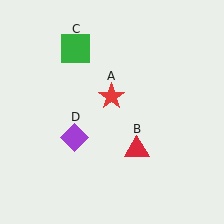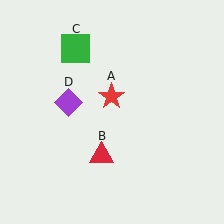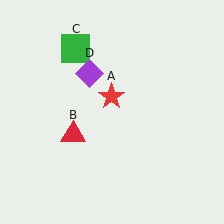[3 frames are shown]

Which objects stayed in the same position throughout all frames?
Red star (object A) and green square (object C) remained stationary.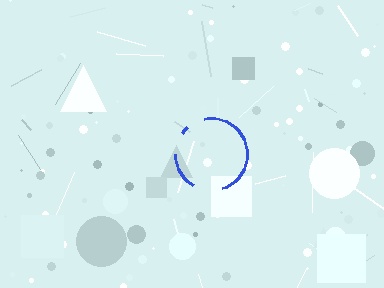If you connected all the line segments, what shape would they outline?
They would outline a circle.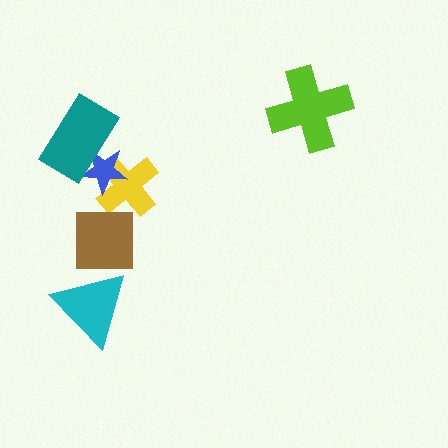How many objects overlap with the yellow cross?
1 object overlaps with the yellow cross.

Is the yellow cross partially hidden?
Yes, it is partially covered by another shape.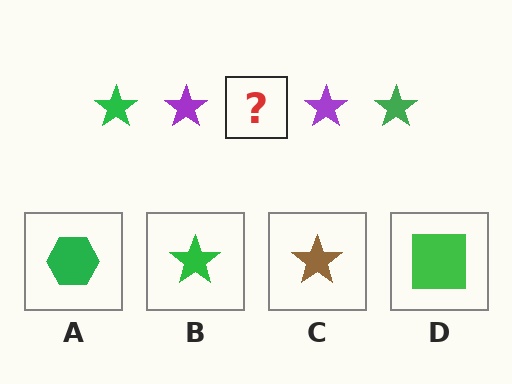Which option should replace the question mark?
Option B.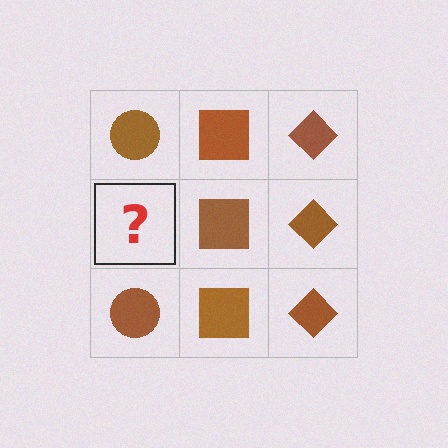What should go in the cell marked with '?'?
The missing cell should contain a brown circle.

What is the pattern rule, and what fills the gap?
The rule is that each column has a consistent shape. The gap should be filled with a brown circle.